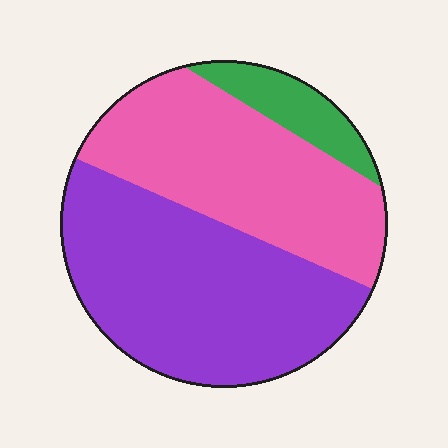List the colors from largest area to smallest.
From largest to smallest: purple, pink, green.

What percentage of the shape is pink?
Pink covers 40% of the shape.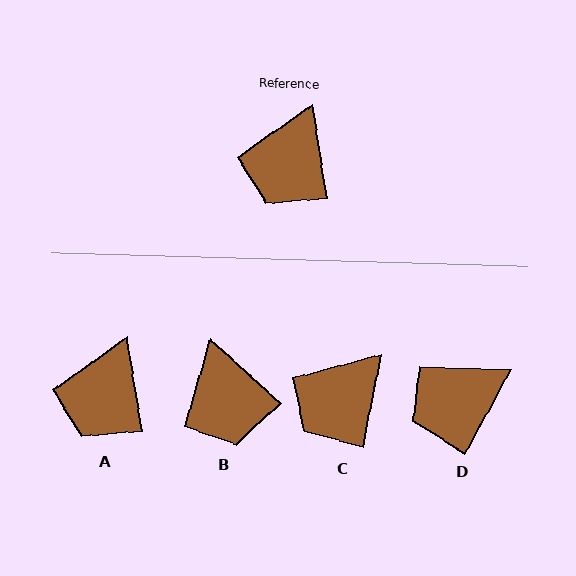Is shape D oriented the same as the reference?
No, it is off by about 37 degrees.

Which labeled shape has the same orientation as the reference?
A.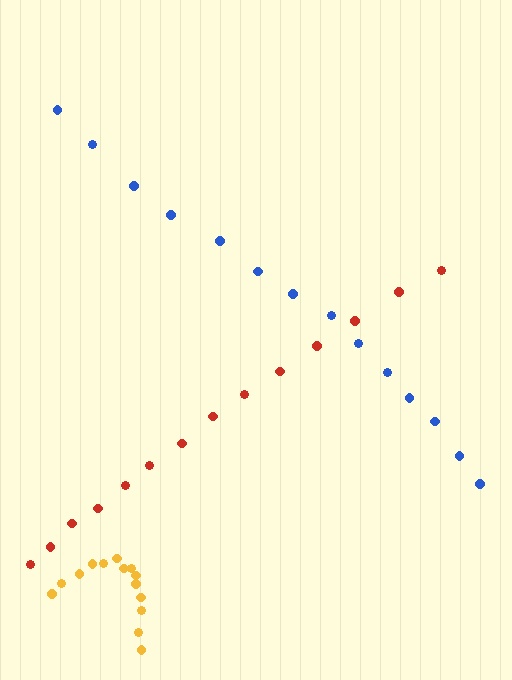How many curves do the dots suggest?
There are 3 distinct paths.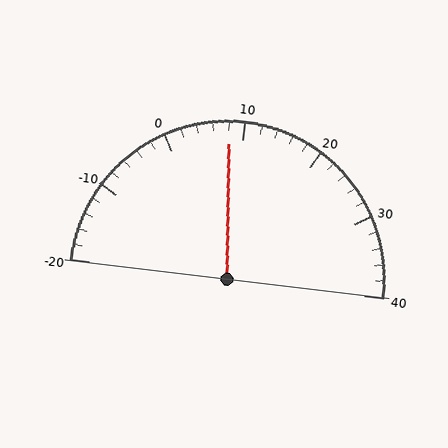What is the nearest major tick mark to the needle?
The nearest major tick mark is 10.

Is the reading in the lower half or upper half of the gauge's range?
The reading is in the lower half of the range (-20 to 40).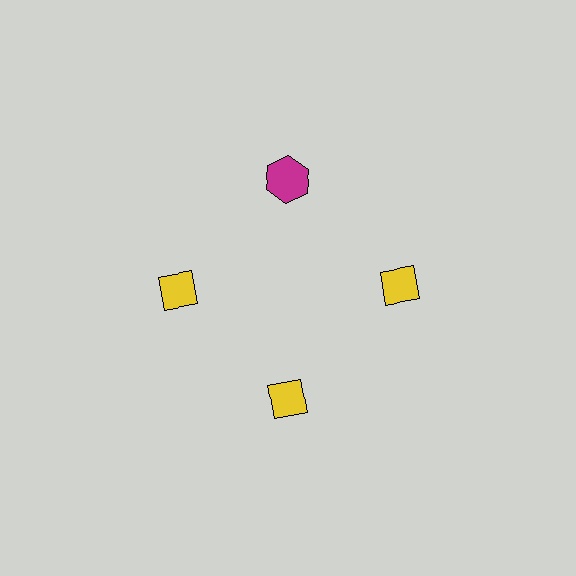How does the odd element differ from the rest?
It differs in both color (magenta instead of yellow) and shape (hexagon instead of diamond).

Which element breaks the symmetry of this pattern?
The magenta hexagon at roughly the 12 o'clock position breaks the symmetry. All other shapes are yellow diamonds.